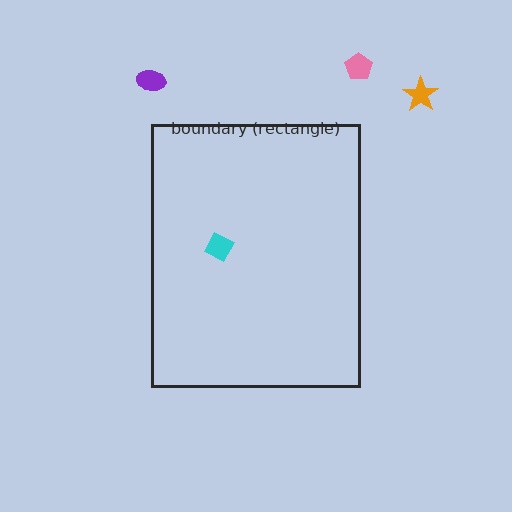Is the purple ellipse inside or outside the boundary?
Outside.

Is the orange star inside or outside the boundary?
Outside.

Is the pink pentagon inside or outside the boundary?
Outside.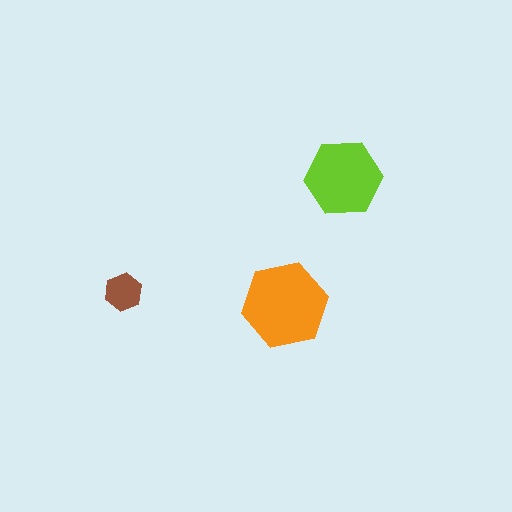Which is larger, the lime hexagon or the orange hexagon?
The orange one.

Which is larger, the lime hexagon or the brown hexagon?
The lime one.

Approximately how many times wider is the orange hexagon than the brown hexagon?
About 2 times wider.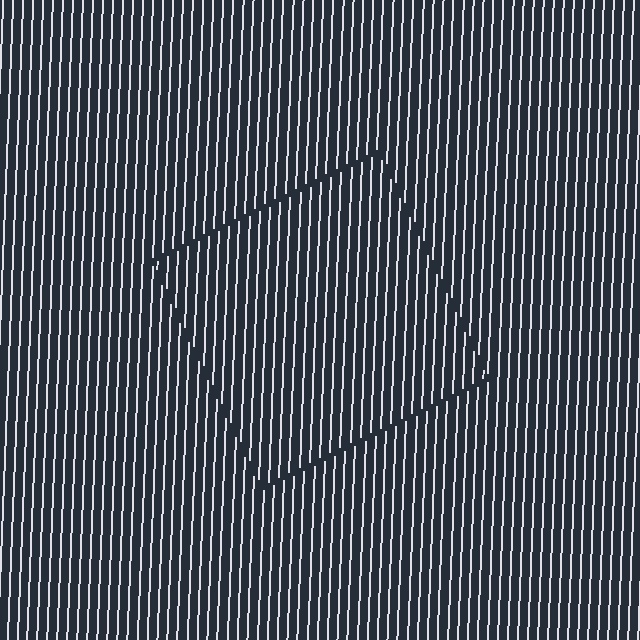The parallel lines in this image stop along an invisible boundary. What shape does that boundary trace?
An illusory square. The interior of the shape contains the same grating, shifted by half a period — the contour is defined by the phase discontinuity where line-ends from the inner and outer gratings abut.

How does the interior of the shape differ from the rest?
The interior of the shape contains the same grating, shifted by half a period — the contour is defined by the phase discontinuity where line-ends from the inner and outer gratings abut.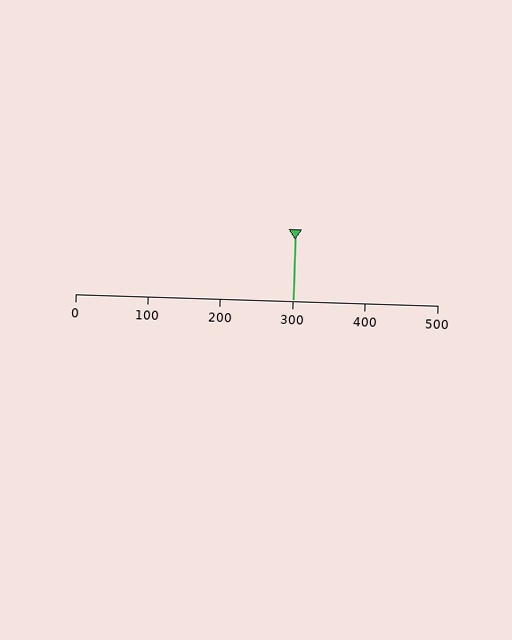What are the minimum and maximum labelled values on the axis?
The axis runs from 0 to 500.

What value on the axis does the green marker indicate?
The marker indicates approximately 300.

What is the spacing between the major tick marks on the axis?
The major ticks are spaced 100 apart.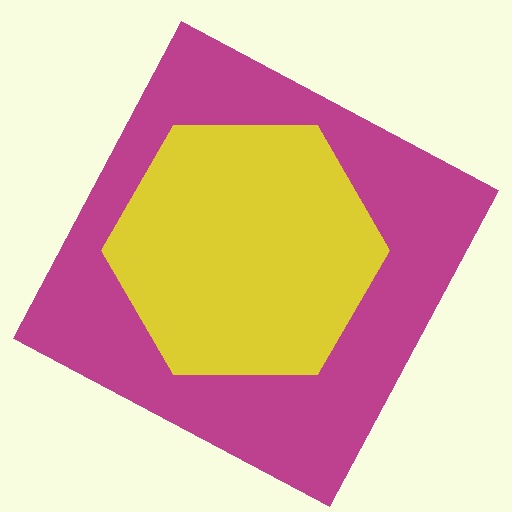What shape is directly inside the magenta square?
The yellow hexagon.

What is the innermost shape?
The yellow hexagon.